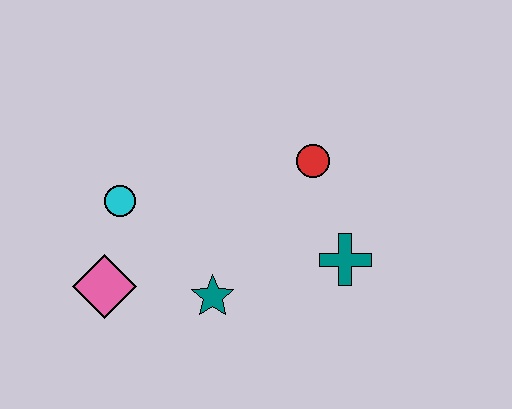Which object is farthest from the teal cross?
The pink diamond is farthest from the teal cross.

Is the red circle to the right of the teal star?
Yes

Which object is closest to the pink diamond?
The cyan circle is closest to the pink diamond.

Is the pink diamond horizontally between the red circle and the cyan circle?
No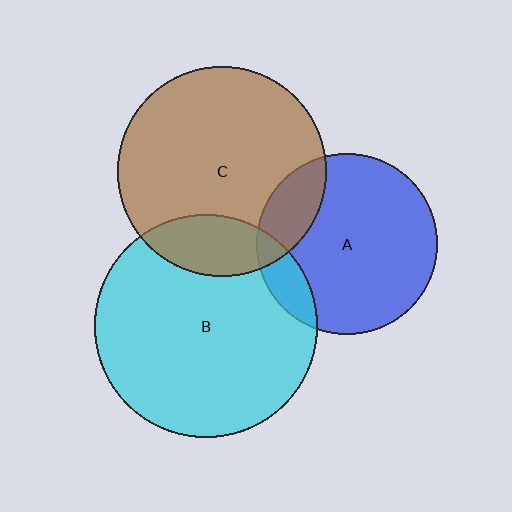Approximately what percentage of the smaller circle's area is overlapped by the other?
Approximately 20%.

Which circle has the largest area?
Circle B (cyan).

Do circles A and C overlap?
Yes.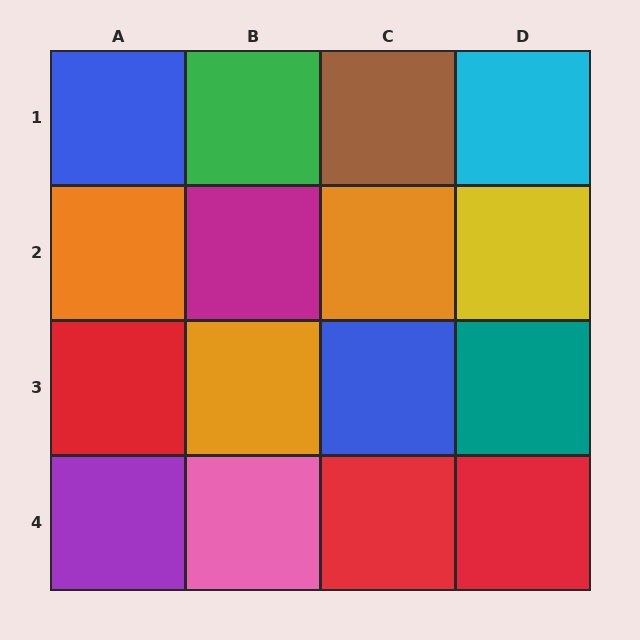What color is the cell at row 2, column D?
Yellow.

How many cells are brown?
1 cell is brown.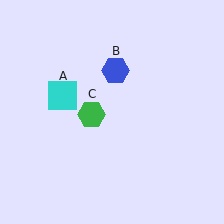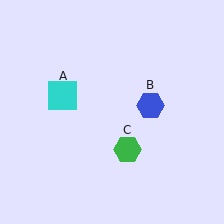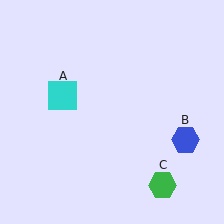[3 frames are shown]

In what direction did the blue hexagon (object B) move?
The blue hexagon (object B) moved down and to the right.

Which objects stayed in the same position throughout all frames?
Cyan square (object A) remained stationary.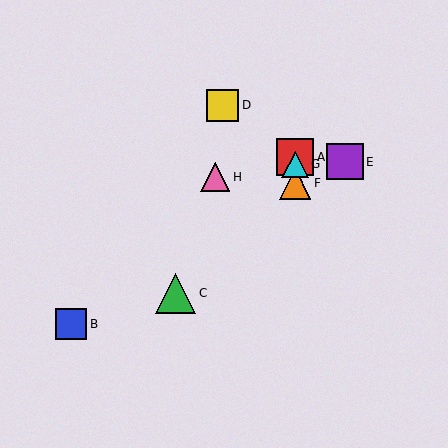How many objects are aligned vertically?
3 objects (A, F, G) are aligned vertically.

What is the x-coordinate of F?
Object F is at x≈295.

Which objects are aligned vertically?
Objects A, F, G are aligned vertically.